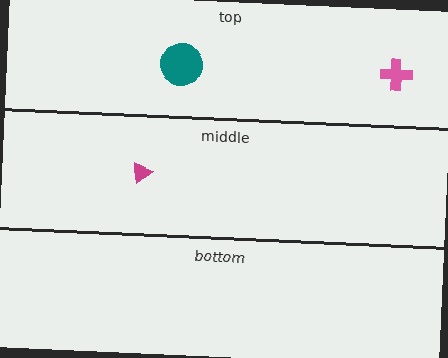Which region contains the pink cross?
The top region.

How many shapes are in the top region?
2.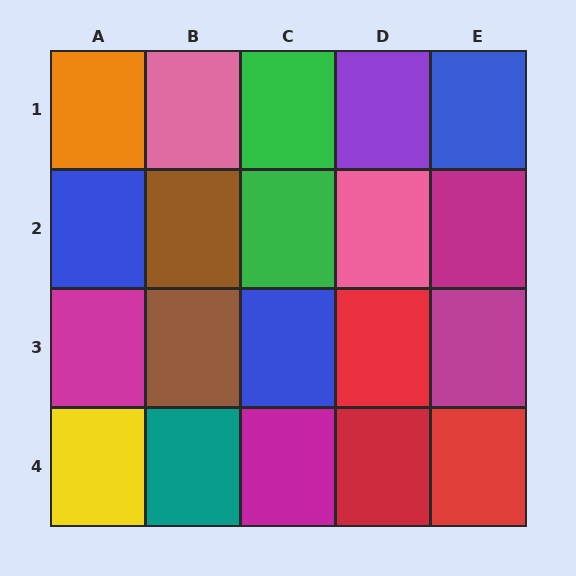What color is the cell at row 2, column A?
Blue.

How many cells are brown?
2 cells are brown.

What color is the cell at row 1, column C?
Green.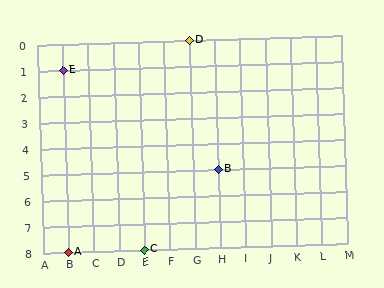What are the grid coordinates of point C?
Point C is at grid coordinates (E, 8).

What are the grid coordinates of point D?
Point D is at grid coordinates (G, 0).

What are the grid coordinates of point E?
Point E is at grid coordinates (B, 1).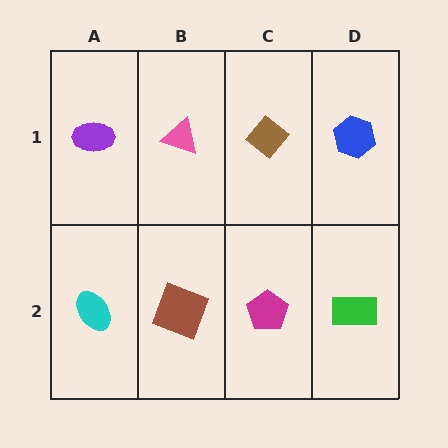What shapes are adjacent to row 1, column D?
A green rectangle (row 2, column D), a brown diamond (row 1, column C).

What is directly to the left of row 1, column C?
A pink triangle.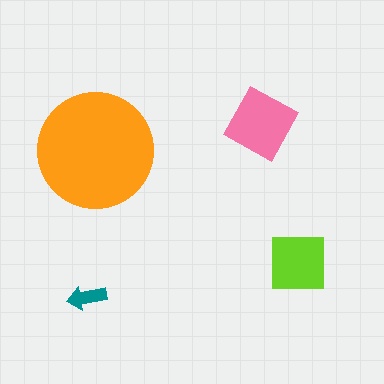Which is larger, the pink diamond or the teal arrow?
The pink diamond.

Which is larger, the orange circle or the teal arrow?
The orange circle.